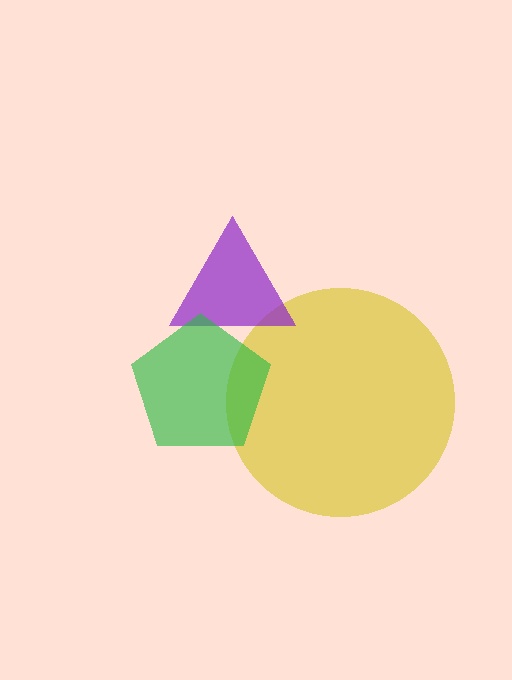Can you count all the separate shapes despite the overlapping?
Yes, there are 3 separate shapes.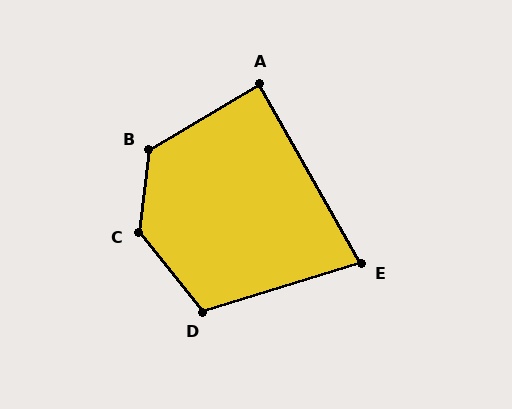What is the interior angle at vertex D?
Approximately 111 degrees (obtuse).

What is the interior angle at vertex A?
Approximately 89 degrees (approximately right).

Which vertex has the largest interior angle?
C, at approximately 135 degrees.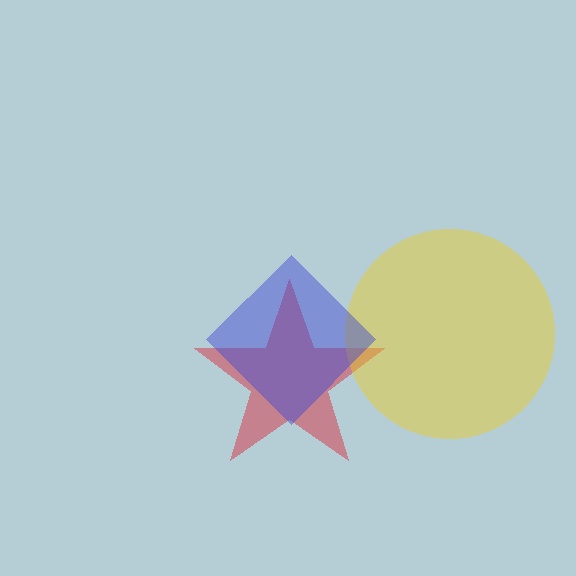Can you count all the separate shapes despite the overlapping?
Yes, there are 3 separate shapes.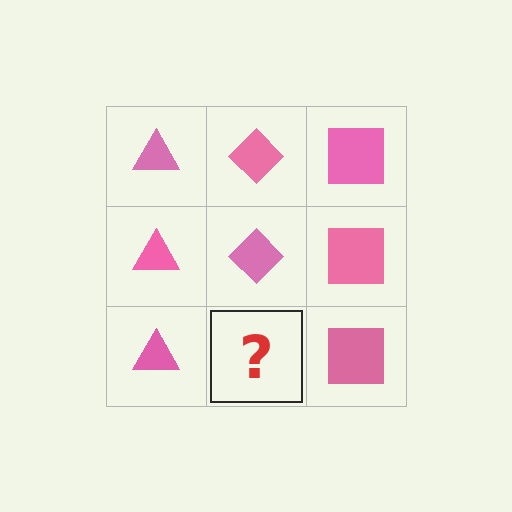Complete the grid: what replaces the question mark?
The question mark should be replaced with a pink diamond.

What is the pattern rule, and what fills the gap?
The rule is that each column has a consistent shape. The gap should be filled with a pink diamond.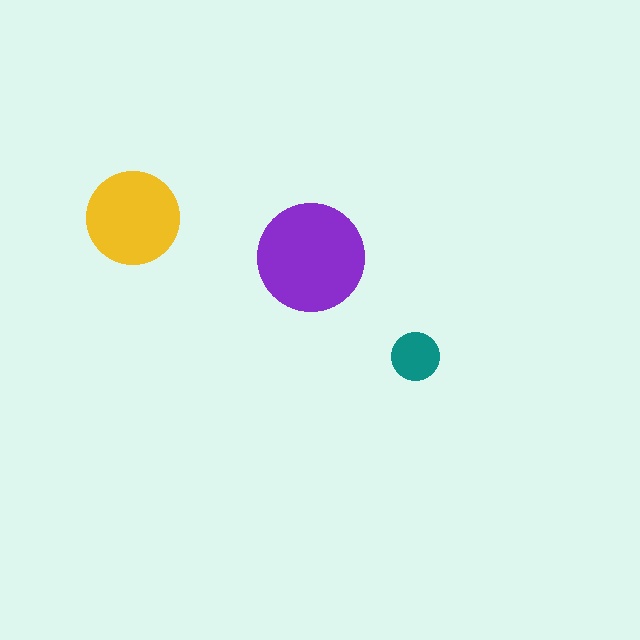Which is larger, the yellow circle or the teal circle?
The yellow one.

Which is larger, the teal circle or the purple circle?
The purple one.